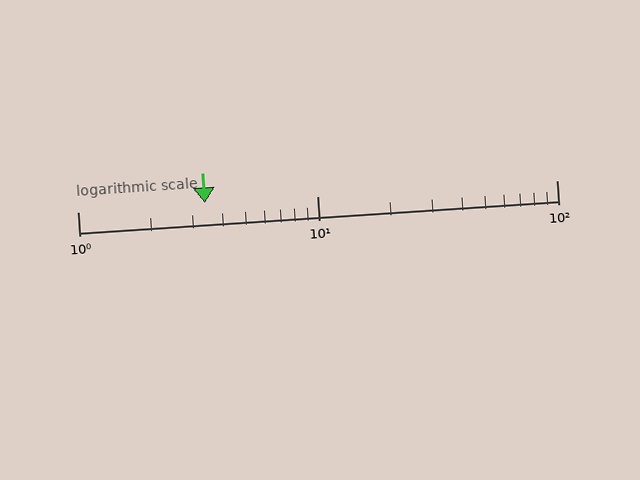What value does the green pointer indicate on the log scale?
The pointer indicates approximately 3.4.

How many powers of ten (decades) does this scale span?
The scale spans 2 decades, from 1 to 100.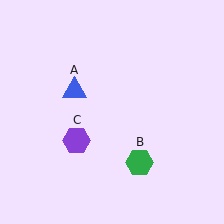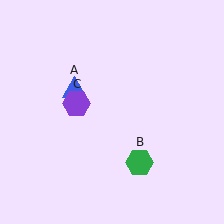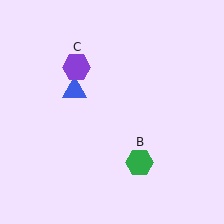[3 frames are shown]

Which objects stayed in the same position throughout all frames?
Blue triangle (object A) and green hexagon (object B) remained stationary.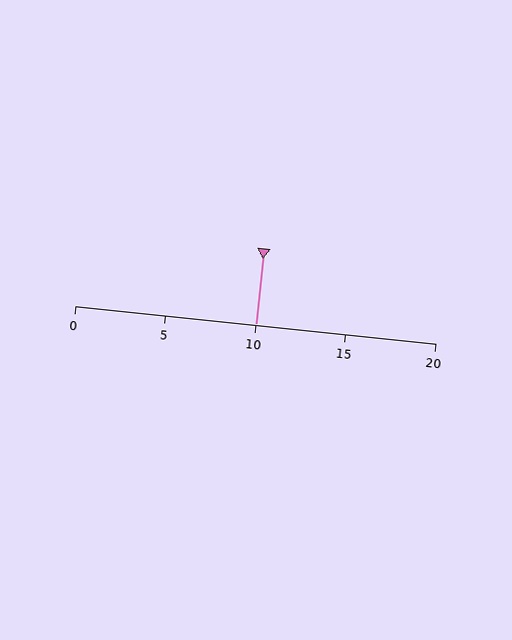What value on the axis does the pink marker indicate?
The marker indicates approximately 10.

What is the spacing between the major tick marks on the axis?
The major ticks are spaced 5 apart.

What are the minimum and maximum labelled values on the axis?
The axis runs from 0 to 20.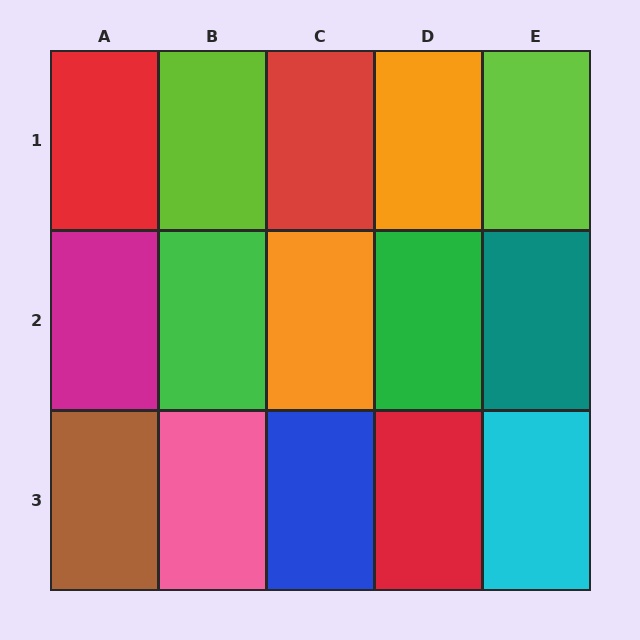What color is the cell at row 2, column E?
Teal.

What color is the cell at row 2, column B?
Green.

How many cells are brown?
1 cell is brown.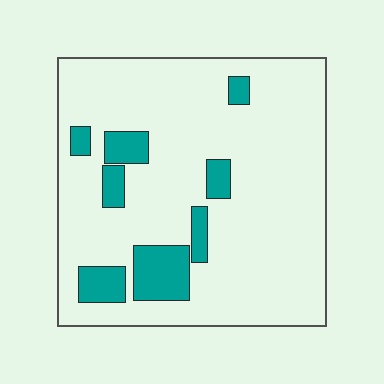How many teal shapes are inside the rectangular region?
8.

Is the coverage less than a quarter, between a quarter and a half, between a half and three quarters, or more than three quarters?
Less than a quarter.